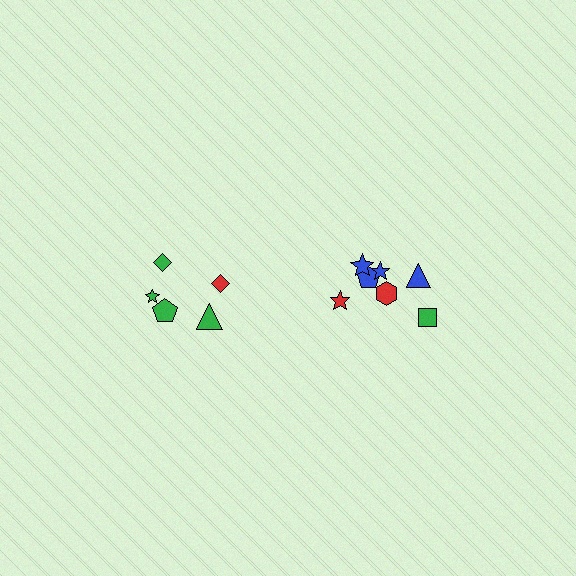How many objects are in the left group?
There are 5 objects.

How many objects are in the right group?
There are 7 objects.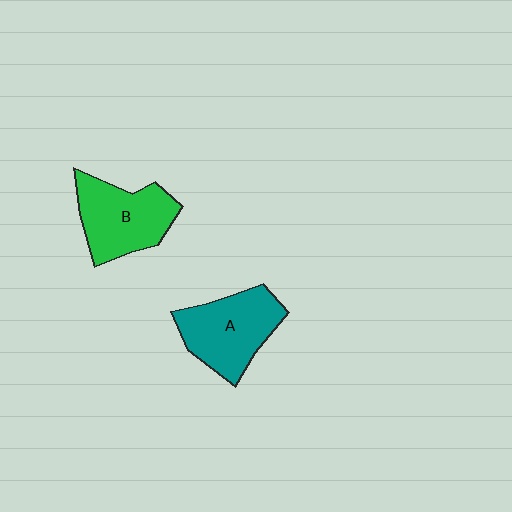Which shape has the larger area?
Shape A (teal).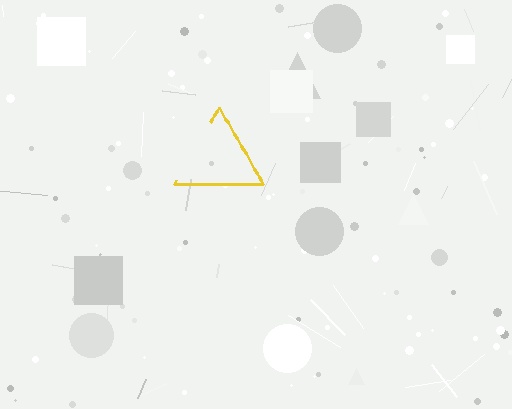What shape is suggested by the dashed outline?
The dashed outline suggests a triangle.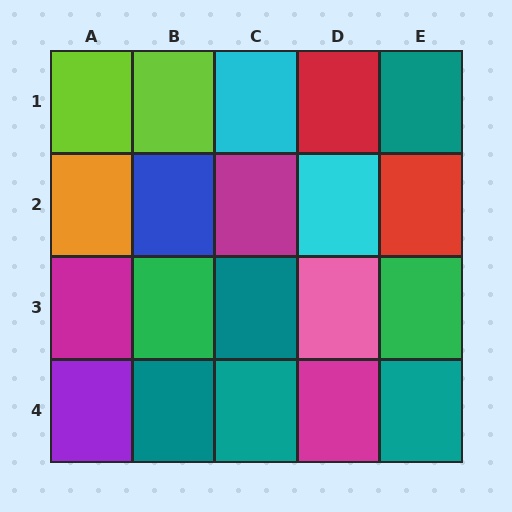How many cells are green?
2 cells are green.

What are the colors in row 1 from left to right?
Lime, lime, cyan, red, teal.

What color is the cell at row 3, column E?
Green.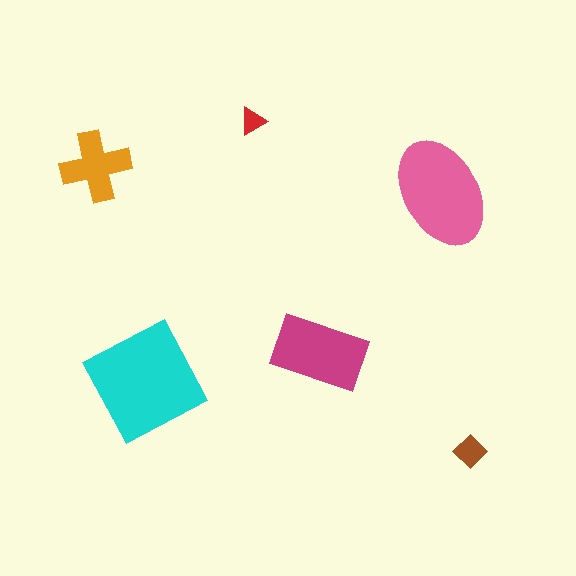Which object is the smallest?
The red triangle.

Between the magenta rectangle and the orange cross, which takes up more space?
The magenta rectangle.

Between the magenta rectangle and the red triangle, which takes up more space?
The magenta rectangle.